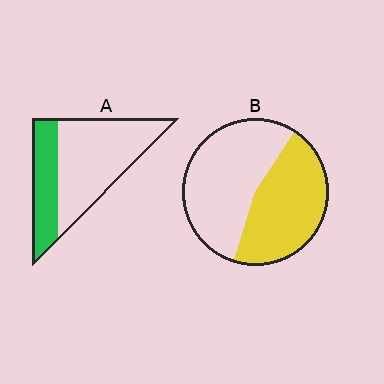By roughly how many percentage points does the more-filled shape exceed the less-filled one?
By roughly 15 percentage points (B over A).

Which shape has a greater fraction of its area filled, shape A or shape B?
Shape B.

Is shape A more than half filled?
No.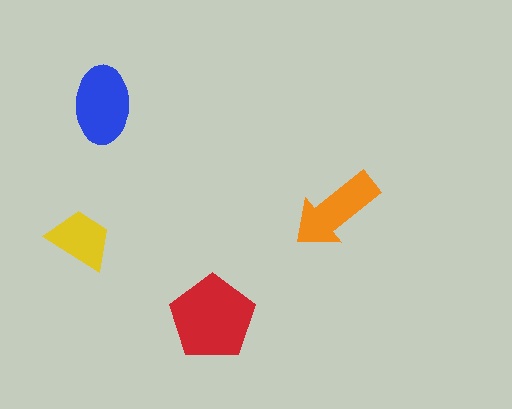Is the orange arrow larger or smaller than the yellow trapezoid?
Larger.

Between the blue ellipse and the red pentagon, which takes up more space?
The red pentagon.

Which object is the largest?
The red pentagon.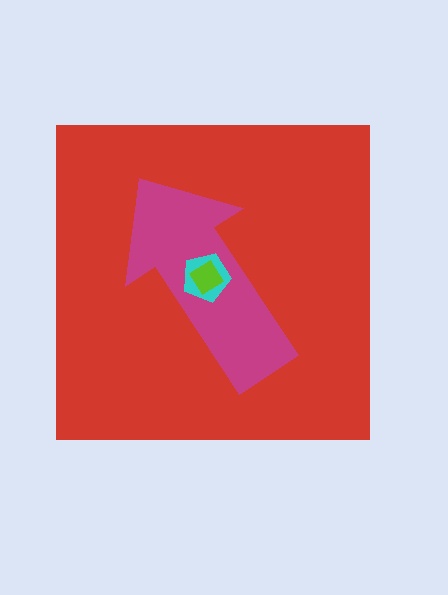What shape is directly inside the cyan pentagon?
The lime diamond.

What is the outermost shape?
The red square.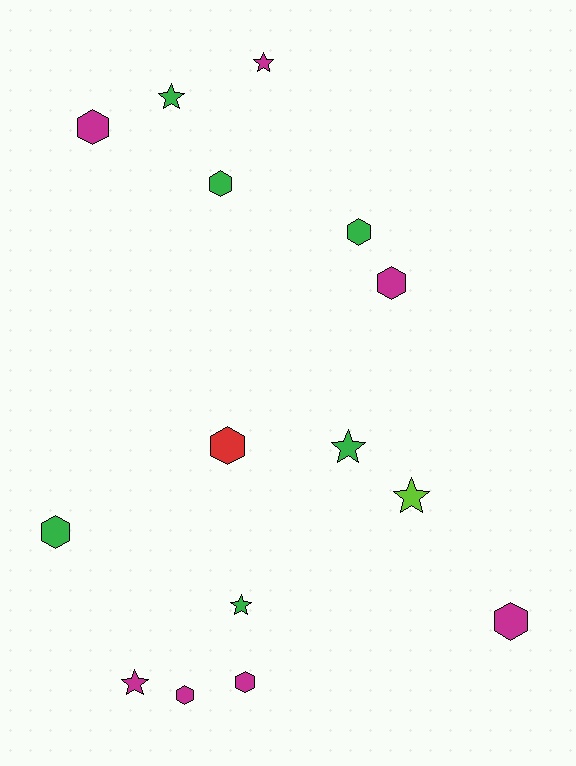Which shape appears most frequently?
Hexagon, with 9 objects.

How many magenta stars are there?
There are 2 magenta stars.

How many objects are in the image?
There are 15 objects.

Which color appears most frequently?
Magenta, with 7 objects.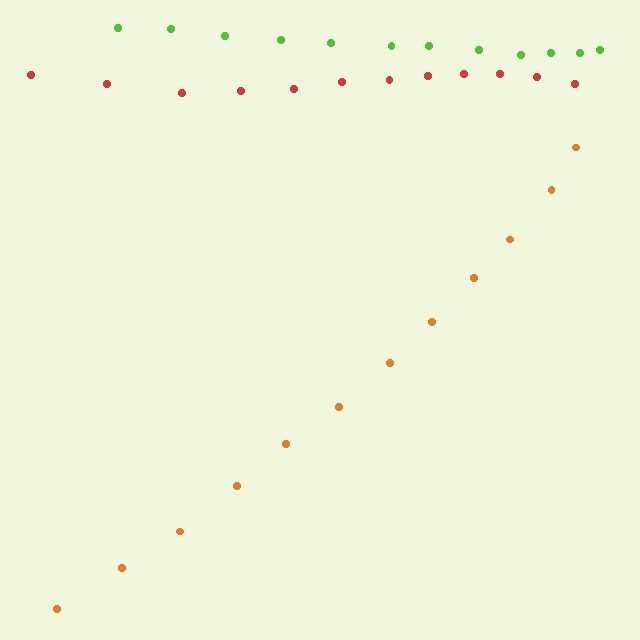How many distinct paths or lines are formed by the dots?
There are 3 distinct paths.